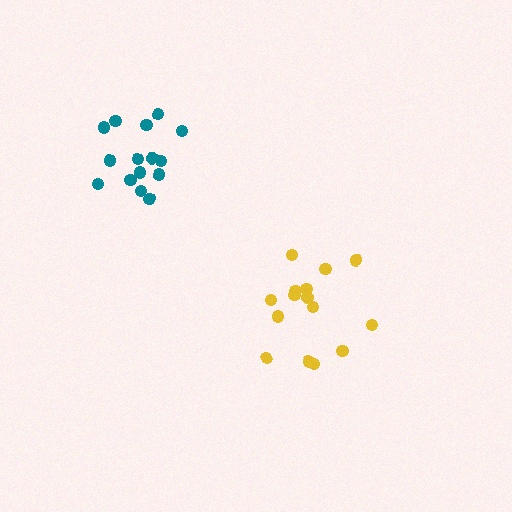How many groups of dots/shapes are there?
There are 2 groups.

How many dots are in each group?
Group 1: 16 dots, Group 2: 15 dots (31 total).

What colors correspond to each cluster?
The clusters are colored: teal, yellow.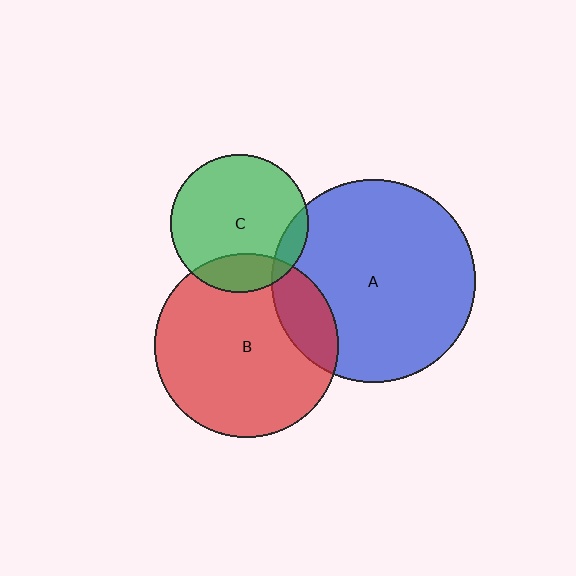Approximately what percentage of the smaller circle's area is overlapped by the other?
Approximately 20%.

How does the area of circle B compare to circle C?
Approximately 1.8 times.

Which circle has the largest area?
Circle A (blue).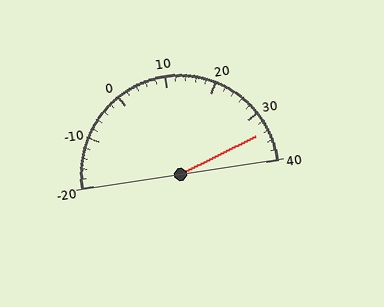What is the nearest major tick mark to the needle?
The nearest major tick mark is 30.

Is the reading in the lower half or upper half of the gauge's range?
The reading is in the upper half of the range (-20 to 40).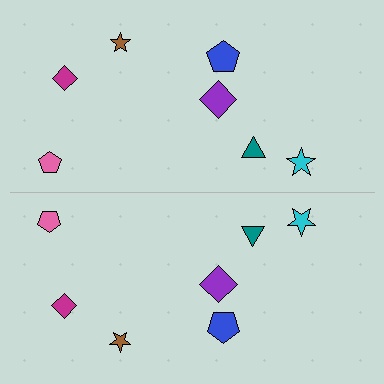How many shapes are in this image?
There are 14 shapes in this image.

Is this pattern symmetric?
Yes, this pattern has bilateral (reflection) symmetry.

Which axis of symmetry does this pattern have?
The pattern has a horizontal axis of symmetry running through the center of the image.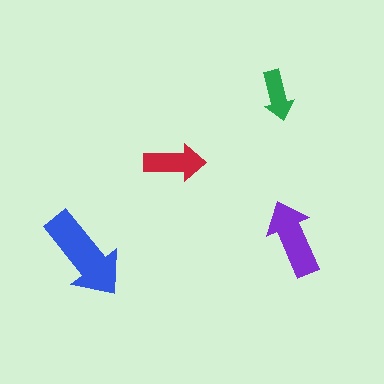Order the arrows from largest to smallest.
the blue one, the purple one, the red one, the green one.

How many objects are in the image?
There are 4 objects in the image.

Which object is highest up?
The green arrow is topmost.